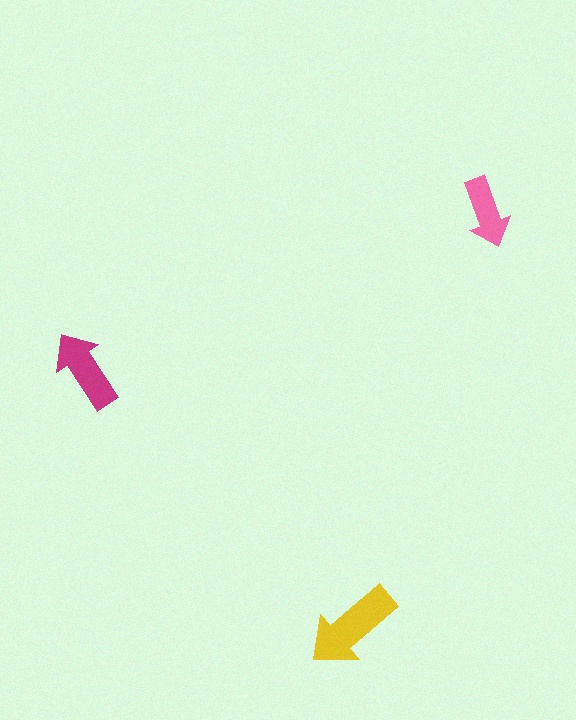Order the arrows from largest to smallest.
the yellow one, the magenta one, the pink one.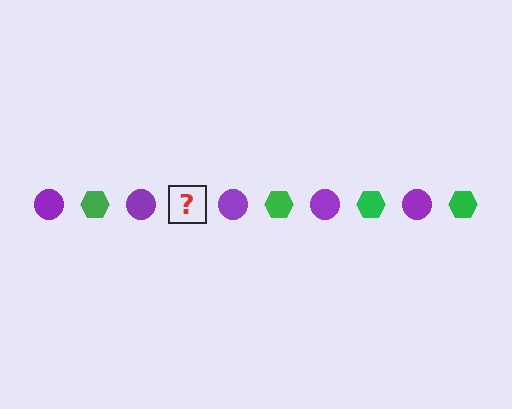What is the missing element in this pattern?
The missing element is a green hexagon.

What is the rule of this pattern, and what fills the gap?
The rule is that the pattern alternates between purple circle and green hexagon. The gap should be filled with a green hexagon.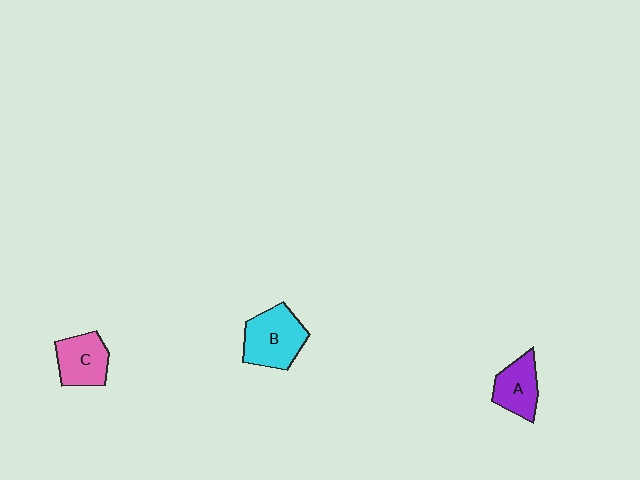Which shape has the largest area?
Shape B (cyan).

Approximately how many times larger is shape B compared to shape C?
Approximately 1.3 times.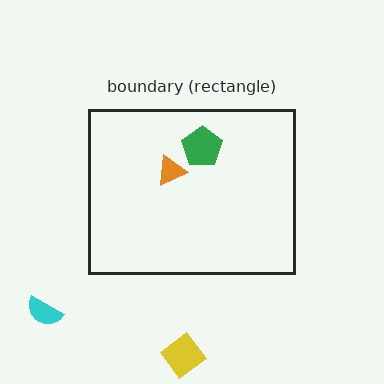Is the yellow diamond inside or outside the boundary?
Outside.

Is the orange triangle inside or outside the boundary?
Inside.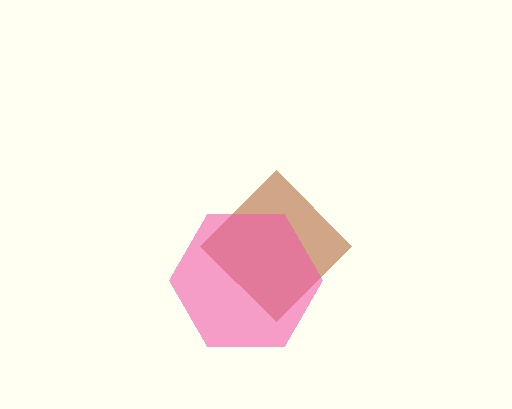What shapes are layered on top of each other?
The layered shapes are: a brown diamond, a pink hexagon.